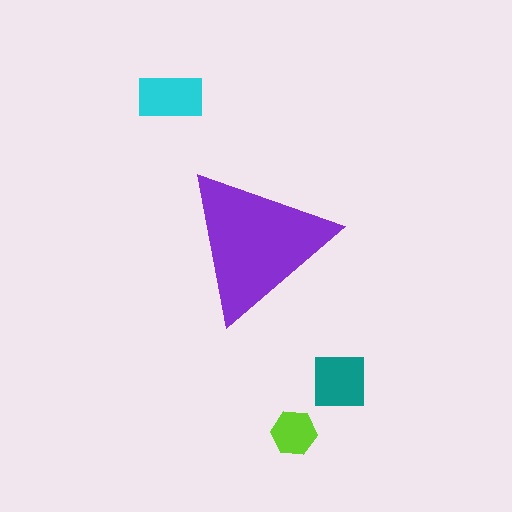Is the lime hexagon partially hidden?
No, the lime hexagon is fully visible.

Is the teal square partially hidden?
No, the teal square is fully visible.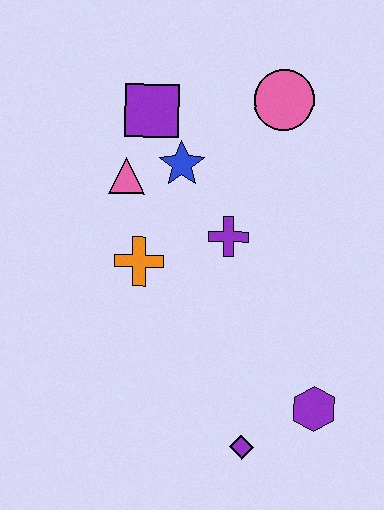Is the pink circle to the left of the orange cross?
No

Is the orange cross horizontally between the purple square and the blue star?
No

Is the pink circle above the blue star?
Yes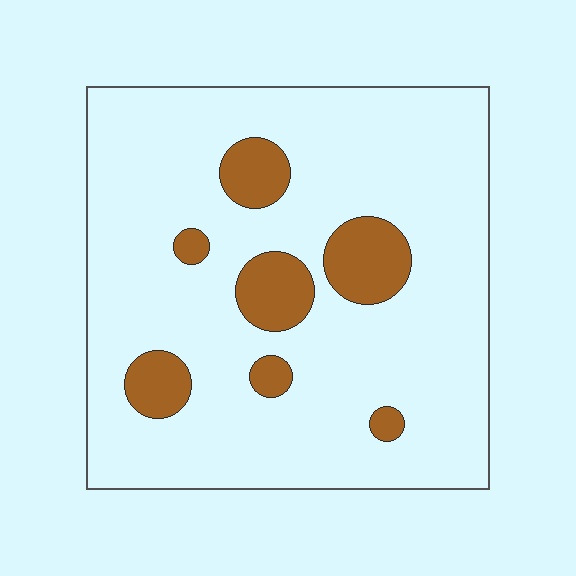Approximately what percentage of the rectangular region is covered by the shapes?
Approximately 15%.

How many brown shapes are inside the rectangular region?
7.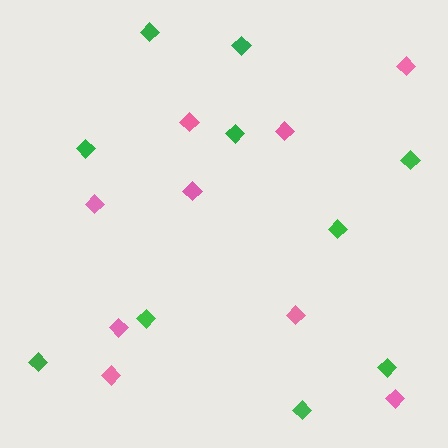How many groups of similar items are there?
There are 2 groups: one group of green diamonds (10) and one group of pink diamonds (9).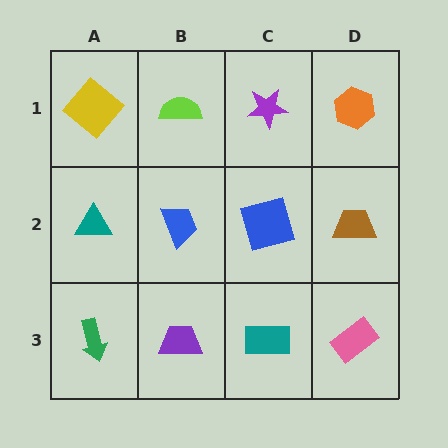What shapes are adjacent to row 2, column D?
An orange hexagon (row 1, column D), a pink rectangle (row 3, column D), a blue square (row 2, column C).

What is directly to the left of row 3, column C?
A purple trapezoid.